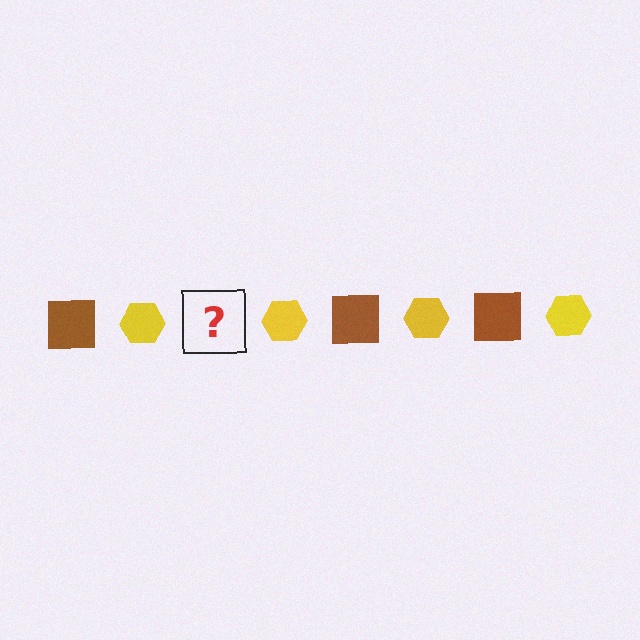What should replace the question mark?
The question mark should be replaced with a brown square.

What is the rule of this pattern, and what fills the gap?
The rule is that the pattern alternates between brown square and yellow hexagon. The gap should be filled with a brown square.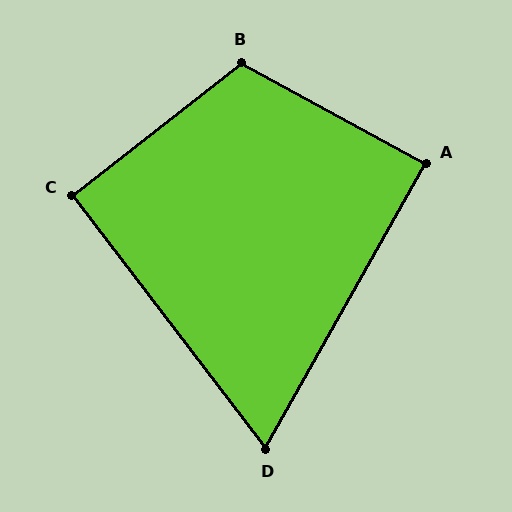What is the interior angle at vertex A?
Approximately 89 degrees (approximately right).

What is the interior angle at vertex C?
Approximately 91 degrees (approximately right).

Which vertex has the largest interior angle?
B, at approximately 113 degrees.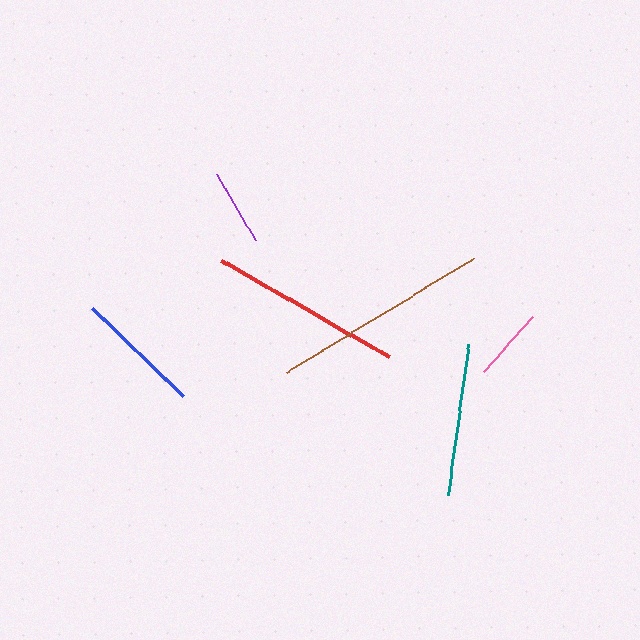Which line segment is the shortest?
The pink line is the shortest at approximately 74 pixels.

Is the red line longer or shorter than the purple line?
The red line is longer than the purple line.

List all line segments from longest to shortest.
From longest to shortest: brown, red, teal, blue, purple, pink.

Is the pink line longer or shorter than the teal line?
The teal line is longer than the pink line.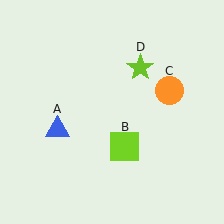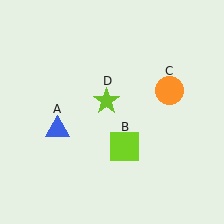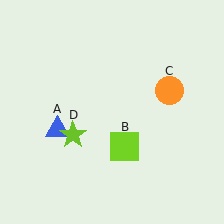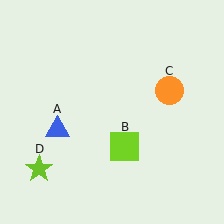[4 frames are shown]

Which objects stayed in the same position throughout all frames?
Blue triangle (object A) and lime square (object B) and orange circle (object C) remained stationary.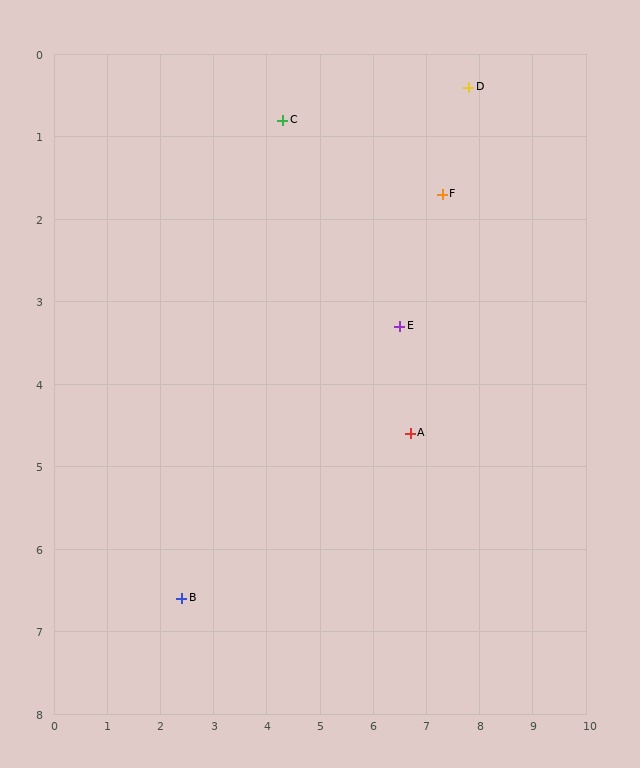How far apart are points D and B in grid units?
Points D and B are about 8.2 grid units apart.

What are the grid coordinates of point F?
Point F is at approximately (7.3, 1.7).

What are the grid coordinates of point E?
Point E is at approximately (6.5, 3.3).